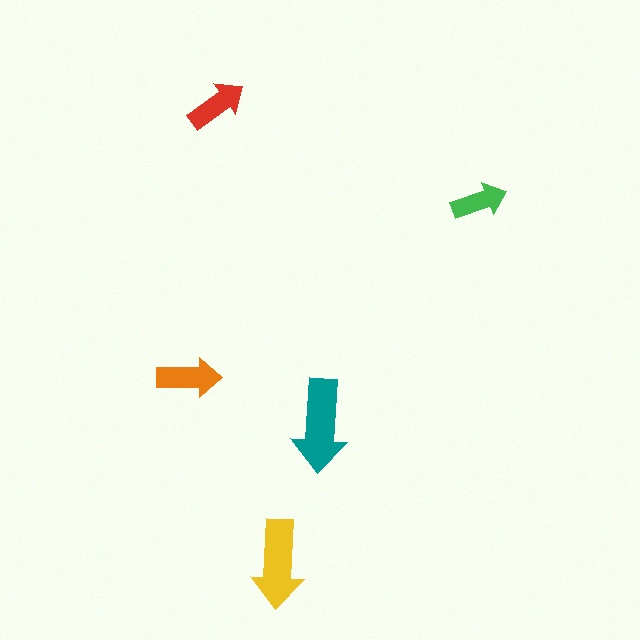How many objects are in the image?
There are 5 objects in the image.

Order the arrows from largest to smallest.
the teal one, the yellow one, the orange one, the red one, the green one.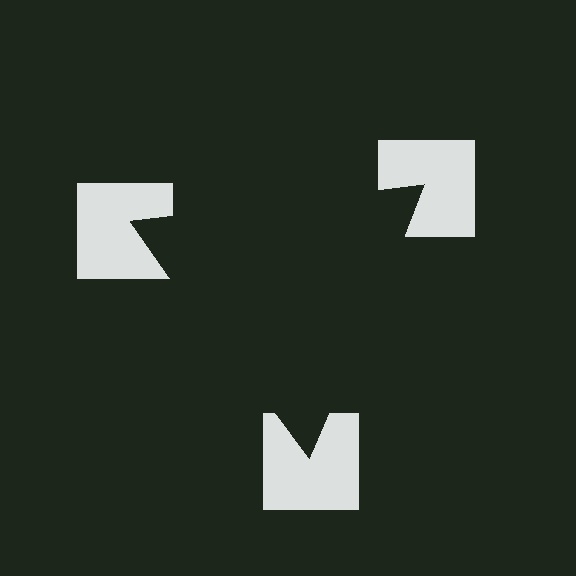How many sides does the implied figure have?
3 sides.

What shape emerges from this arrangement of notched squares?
An illusory triangle — its edges are inferred from the aligned wedge cuts in the notched squares, not physically drawn.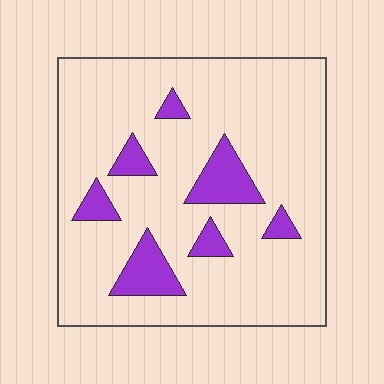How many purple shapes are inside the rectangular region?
7.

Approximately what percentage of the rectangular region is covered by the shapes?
Approximately 15%.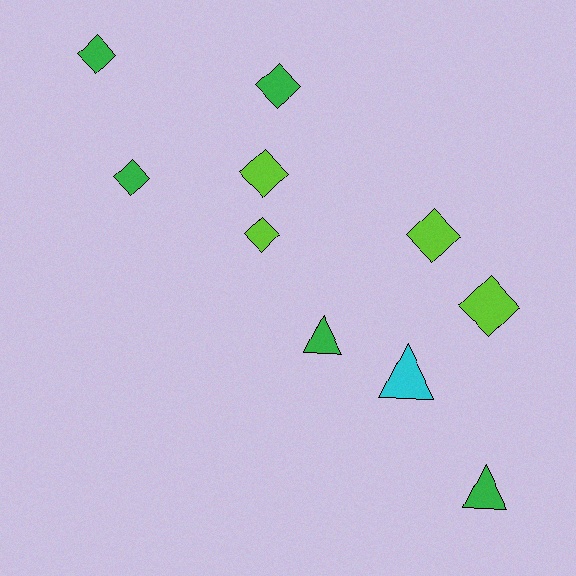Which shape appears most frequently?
Diamond, with 7 objects.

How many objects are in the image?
There are 10 objects.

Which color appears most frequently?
Green, with 5 objects.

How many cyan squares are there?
There are no cyan squares.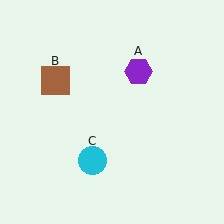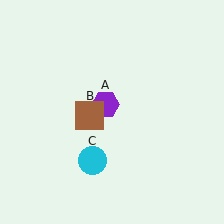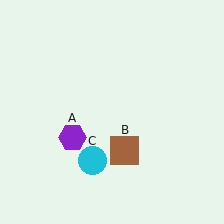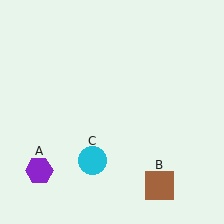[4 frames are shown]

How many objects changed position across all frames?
2 objects changed position: purple hexagon (object A), brown square (object B).